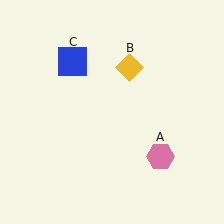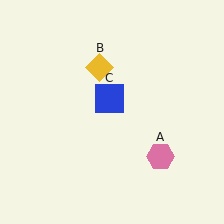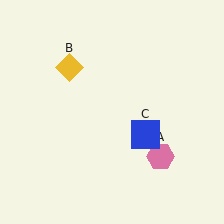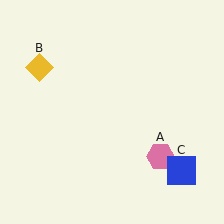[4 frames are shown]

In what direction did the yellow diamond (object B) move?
The yellow diamond (object B) moved left.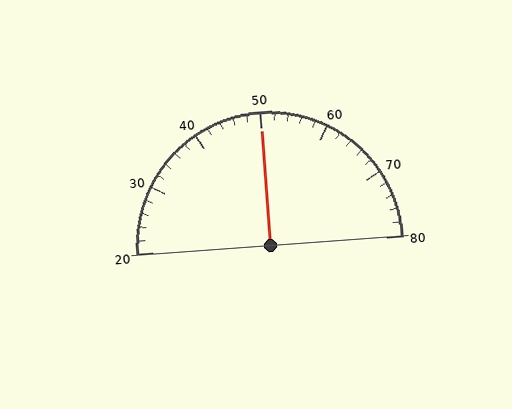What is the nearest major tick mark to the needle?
The nearest major tick mark is 50.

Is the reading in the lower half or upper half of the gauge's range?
The reading is in the upper half of the range (20 to 80).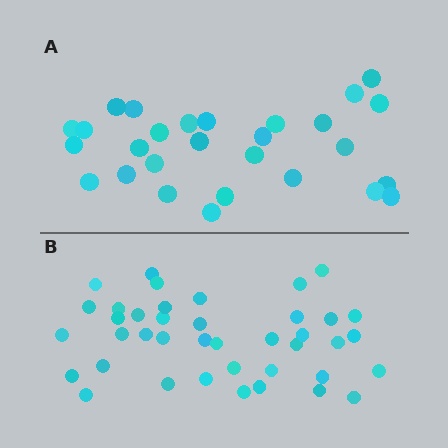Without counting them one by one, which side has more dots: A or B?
Region B (the bottom region) has more dots.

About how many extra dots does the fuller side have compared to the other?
Region B has roughly 12 or so more dots than region A.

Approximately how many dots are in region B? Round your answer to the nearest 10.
About 40 dots.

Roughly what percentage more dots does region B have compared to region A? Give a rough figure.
About 45% more.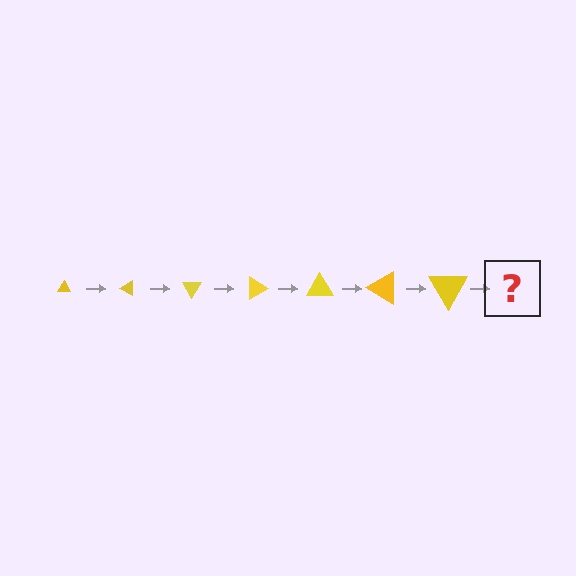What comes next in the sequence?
The next element should be a triangle, larger than the previous one and rotated 210 degrees from the start.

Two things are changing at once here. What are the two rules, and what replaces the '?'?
The two rules are that the triangle grows larger each step and it rotates 30 degrees each step. The '?' should be a triangle, larger than the previous one and rotated 210 degrees from the start.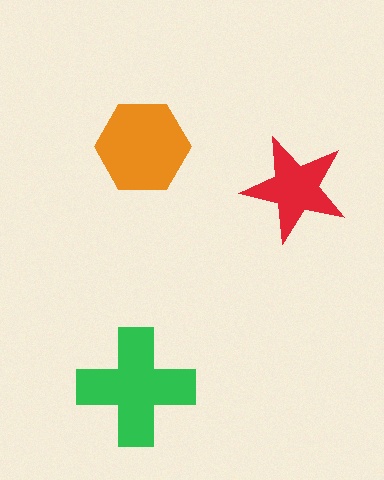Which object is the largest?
The green cross.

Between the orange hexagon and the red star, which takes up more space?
The orange hexagon.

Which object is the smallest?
The red star.